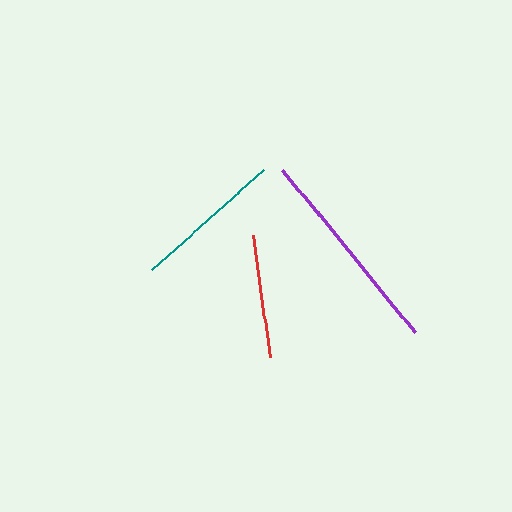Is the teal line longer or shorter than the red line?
The teal line is longer than the red line.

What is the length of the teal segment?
The teal segment is approximately 150 pixels long.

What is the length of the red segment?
The red segment is approximately 123 pixels long.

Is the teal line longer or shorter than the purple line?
The purple line is longer than the teal line.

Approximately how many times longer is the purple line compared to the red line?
The purple line is approximately 1.7 times the length of the red line.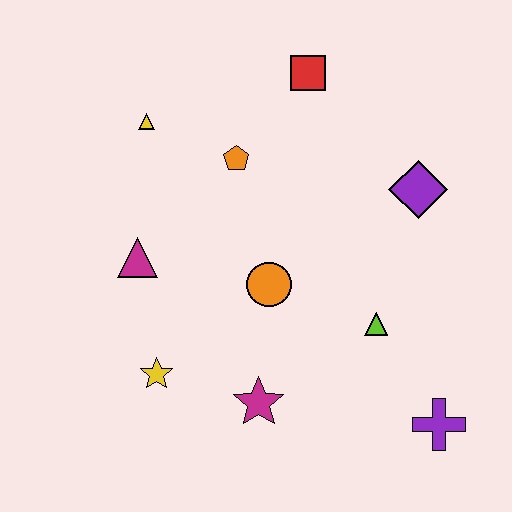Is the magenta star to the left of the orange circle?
Yes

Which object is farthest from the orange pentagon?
The purple cross is farthest from the orange pentagon.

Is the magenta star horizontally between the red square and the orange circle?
No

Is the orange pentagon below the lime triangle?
No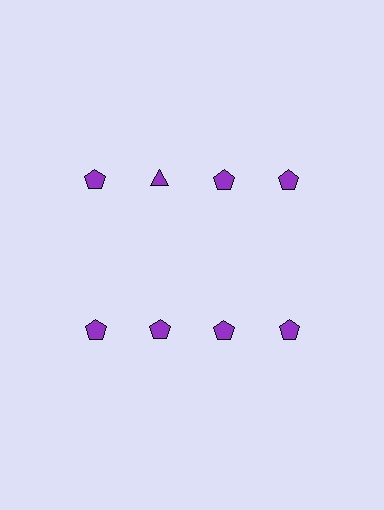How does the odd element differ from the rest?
It has a different shape: triangle instead of pentagon.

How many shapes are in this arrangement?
There are 8 shapes arranged in a grid pattern.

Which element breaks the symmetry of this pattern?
The purple triangle in the top row, second from left column breaks the symmetry. All other shapes are purple pentagons.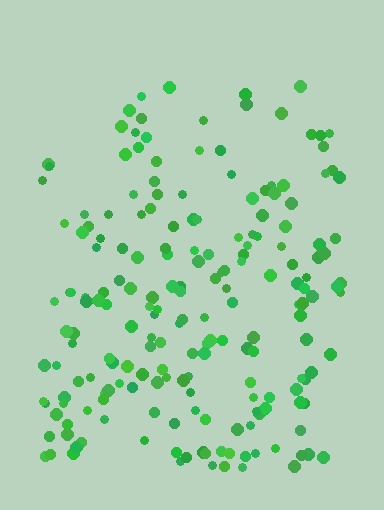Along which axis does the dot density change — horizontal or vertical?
Vertical.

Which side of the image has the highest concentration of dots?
The bottom.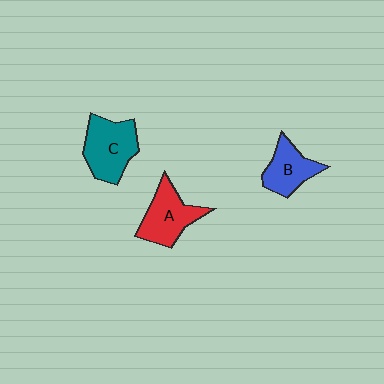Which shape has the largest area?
Shape C (teal).